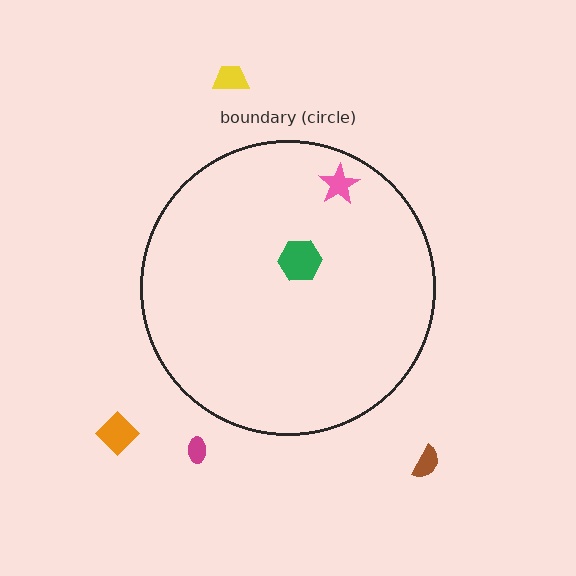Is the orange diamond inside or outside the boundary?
Outside.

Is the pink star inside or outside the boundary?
Inside.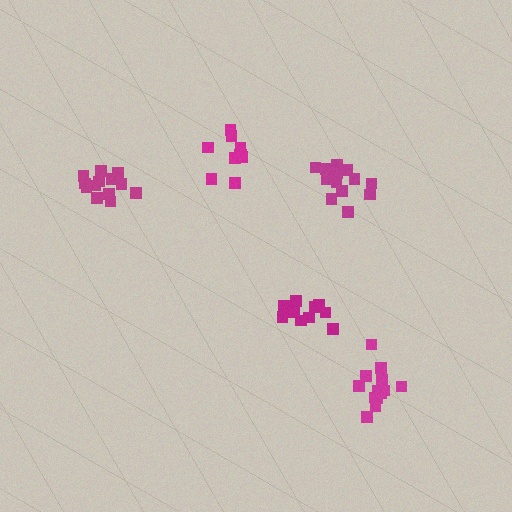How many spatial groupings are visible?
There are 5 spatial groupings.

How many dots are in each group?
Group 1: 15 dots, Group 2: 10 dots, Group 3: 10 dots, Group 4: 13 dots, Group 5: 13 dots (61 total).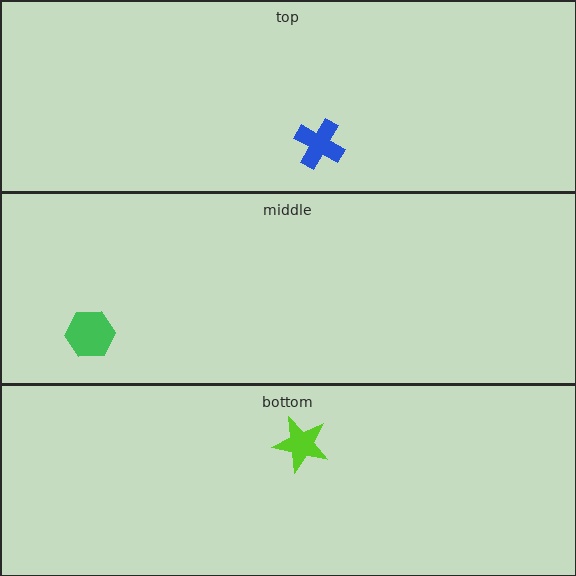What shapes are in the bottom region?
The lime star.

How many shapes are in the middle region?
1.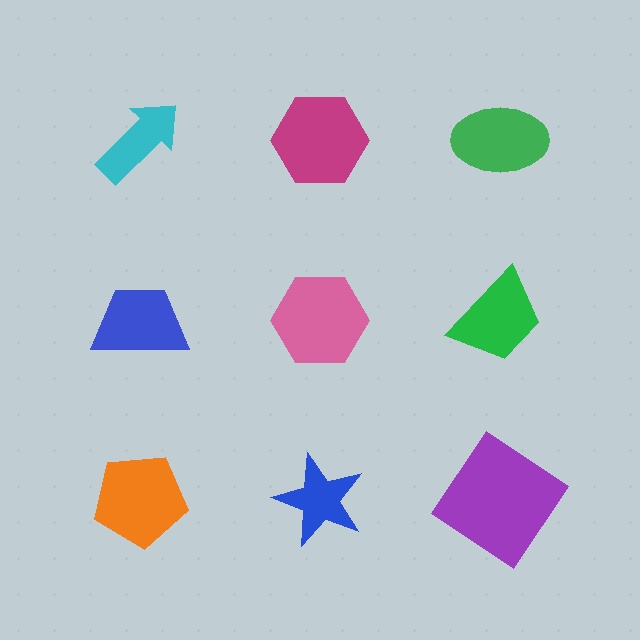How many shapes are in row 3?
3 shapes.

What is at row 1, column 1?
A cyan arrow.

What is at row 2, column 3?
A green trapezoid.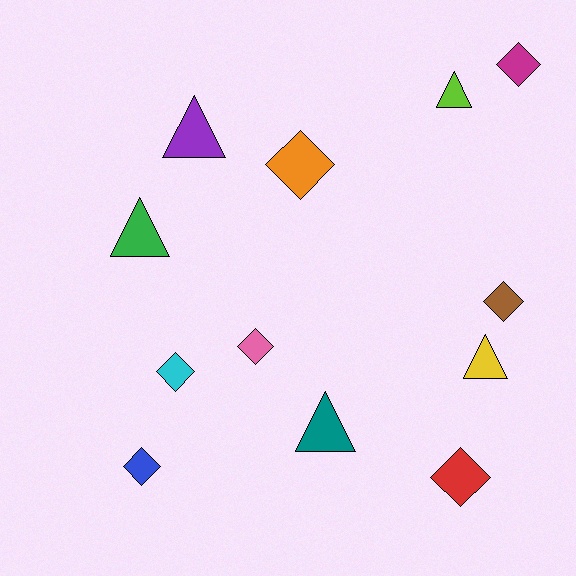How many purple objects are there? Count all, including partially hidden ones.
There is 1 purple object.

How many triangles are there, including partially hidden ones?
There are 5 triangles.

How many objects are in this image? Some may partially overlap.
There are 12 objects.